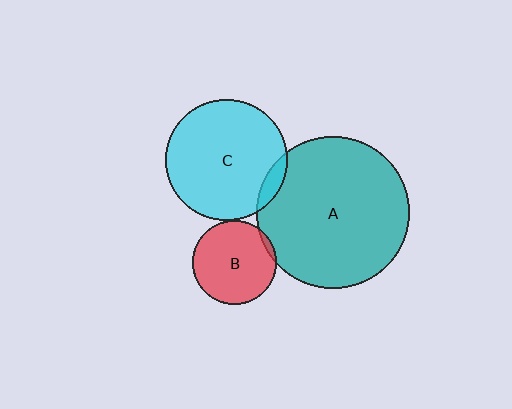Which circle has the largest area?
Circle A (teal).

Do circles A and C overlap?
Yes.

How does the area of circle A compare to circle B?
Approximately 3.3 times.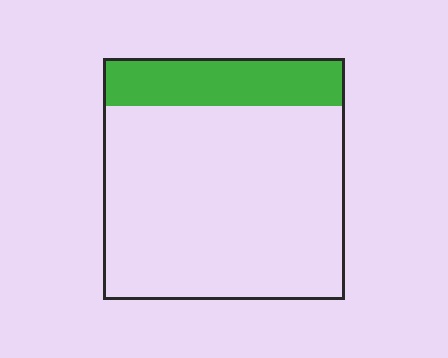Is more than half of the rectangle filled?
No.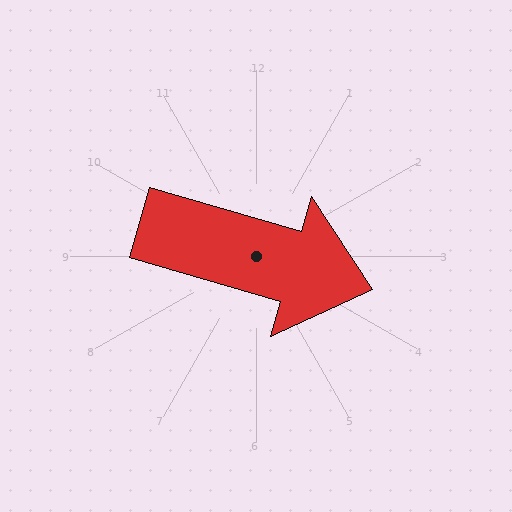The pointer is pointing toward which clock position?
Roughly 4 o'clock.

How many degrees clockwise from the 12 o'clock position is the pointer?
Approximately 106 degrees.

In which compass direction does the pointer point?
East.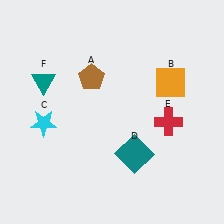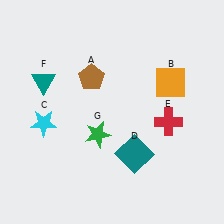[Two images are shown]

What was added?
A green star (G) was added in Image 2.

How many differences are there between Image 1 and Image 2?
There is 1 difference between the two images.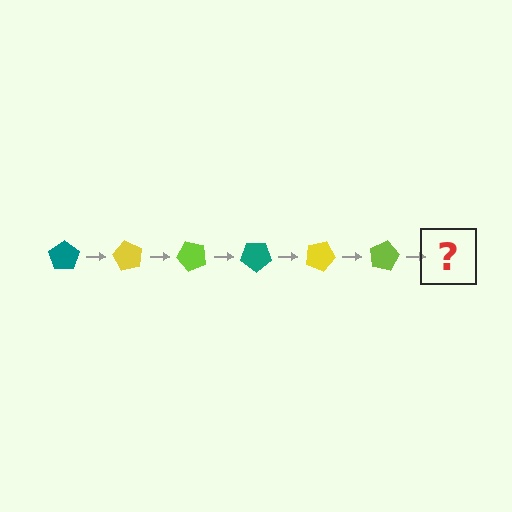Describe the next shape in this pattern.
It should be a teal pentagon, rotated 360 degrees from the start.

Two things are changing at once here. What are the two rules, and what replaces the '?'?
The two rules are that it rotates 60 degrees each step and the color cycles through teal, yellow, and lime. The '?' should be a teal pentagon, rotated 360 degrees from the start.